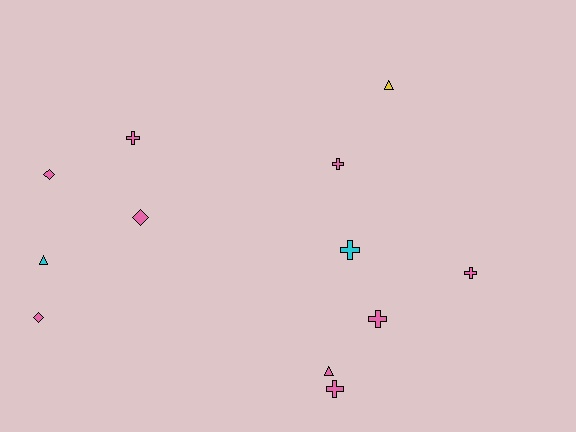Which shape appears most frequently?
Cross, with 6 objects.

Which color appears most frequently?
Pink, with 9 objects.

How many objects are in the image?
There are 12 objects.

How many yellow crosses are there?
There are no yellow crosses.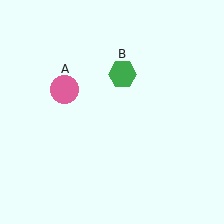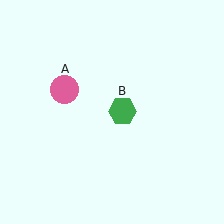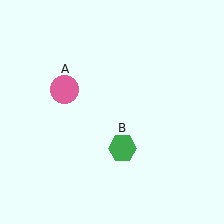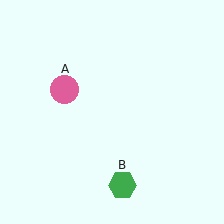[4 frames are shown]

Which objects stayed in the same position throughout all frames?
Pink circle (object A) remained stationary.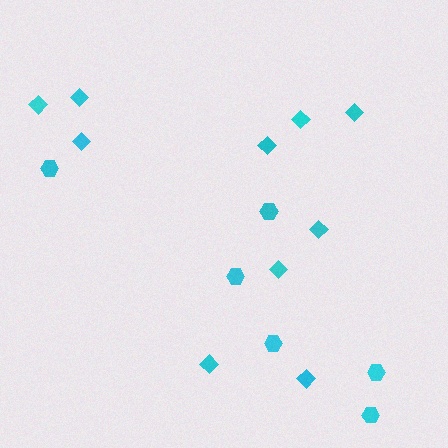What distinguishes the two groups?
There are 2 groups: one group of diamonds (10) and one group of hexagons (6).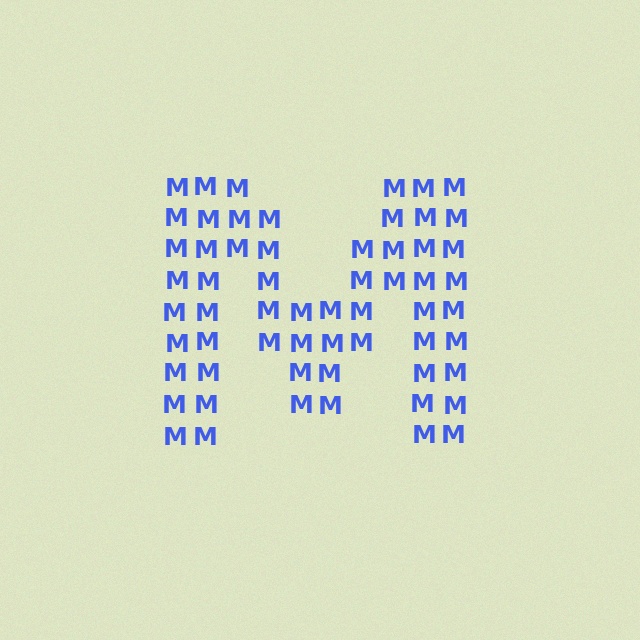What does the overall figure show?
The overall figure shows the letter M.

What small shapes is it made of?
It is made of small letter M's.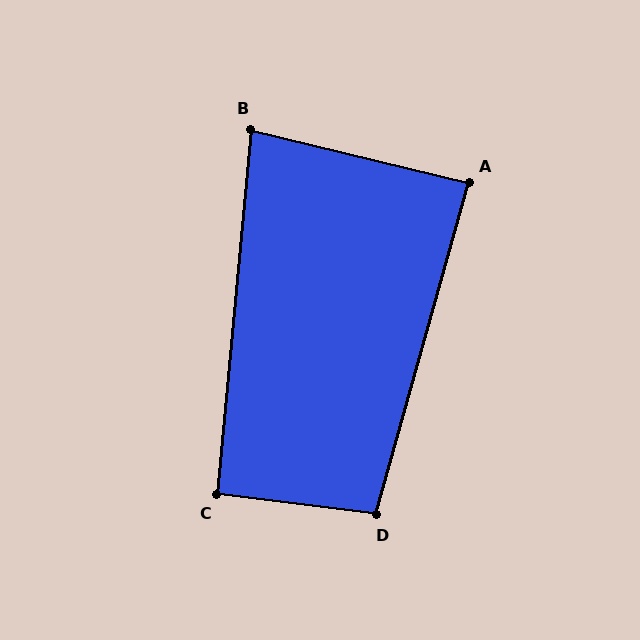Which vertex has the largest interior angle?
D, at approximately 98 degrees.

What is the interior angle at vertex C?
Approximately 92 degrees (approximately right).